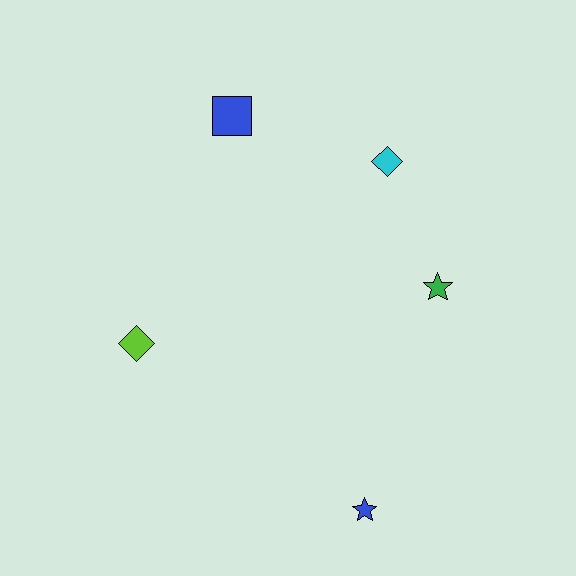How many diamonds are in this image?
There are 2 diamonds.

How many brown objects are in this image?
There are no brown objects.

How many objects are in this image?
There are 5 objects.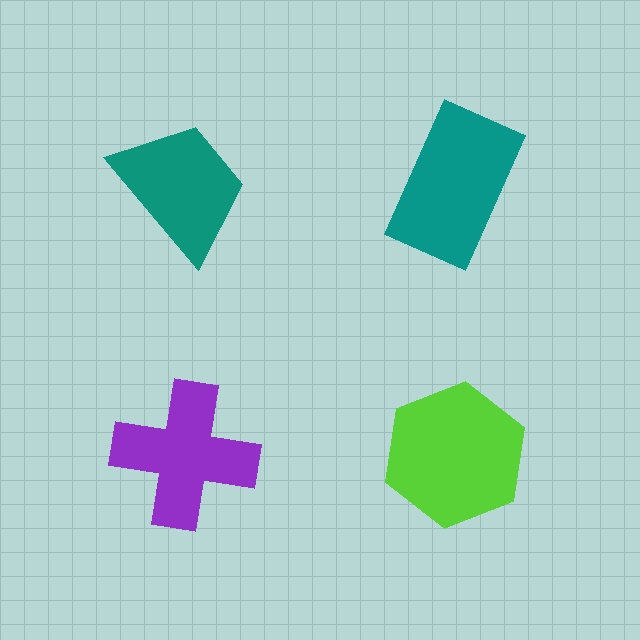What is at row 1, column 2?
A teal rectangle.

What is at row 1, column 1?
A teal trapezoid.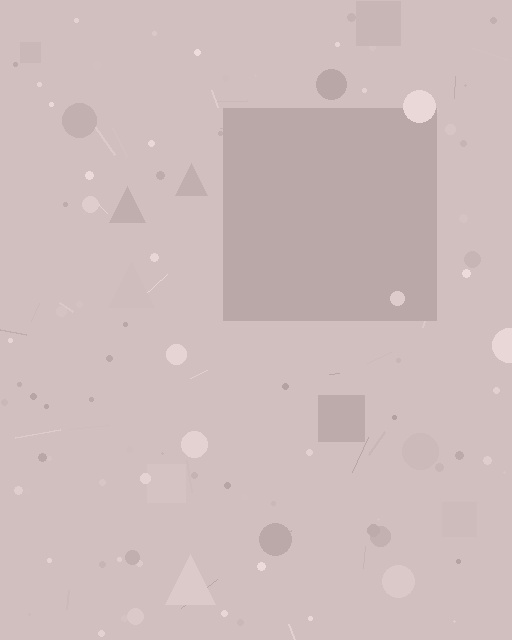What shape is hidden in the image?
A square is hidden in the image.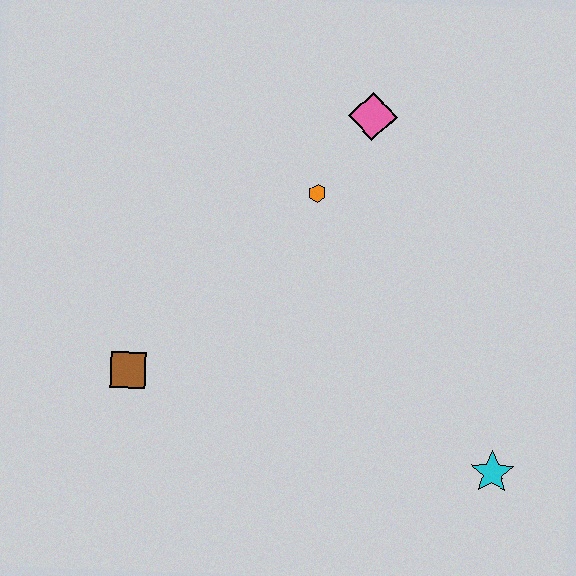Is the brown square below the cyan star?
No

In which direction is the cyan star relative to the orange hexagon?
The cyan star is below the orange hexagon.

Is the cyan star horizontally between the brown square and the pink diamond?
No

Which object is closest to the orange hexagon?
The pink diamond is closest to the orange hexagon.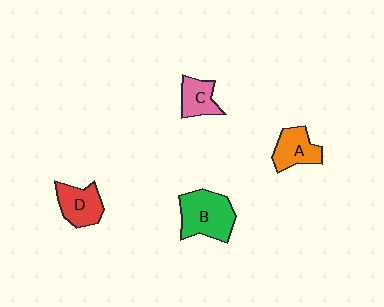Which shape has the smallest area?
Shape C (pink).